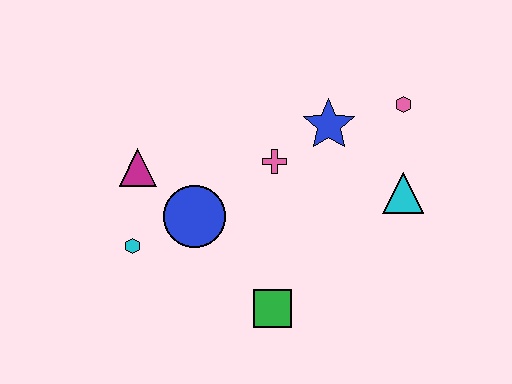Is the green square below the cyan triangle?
Yes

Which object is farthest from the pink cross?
The cyan hexagon is farthest from the pink cross.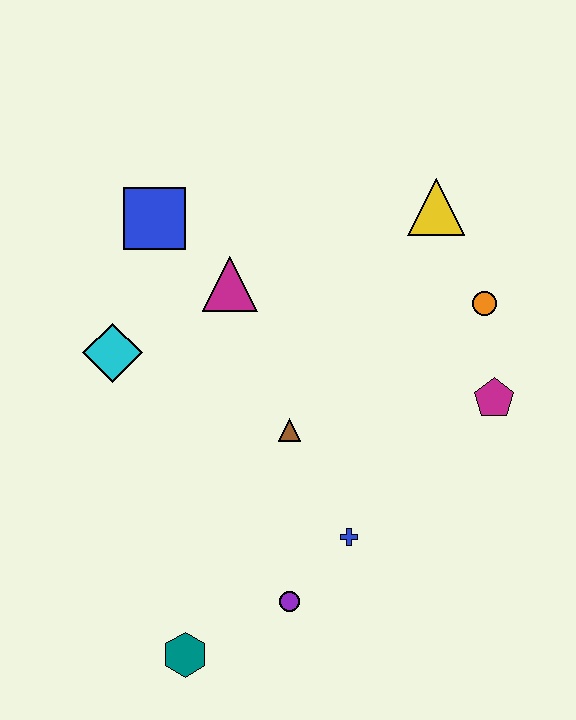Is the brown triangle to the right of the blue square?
Yes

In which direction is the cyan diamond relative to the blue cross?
The cyan diamond is to the left of the blue cross.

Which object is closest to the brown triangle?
The blue cross is closest to the brown triangle.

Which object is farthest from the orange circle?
The teal hexagon is farthest from the orange circle.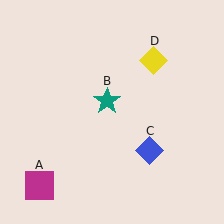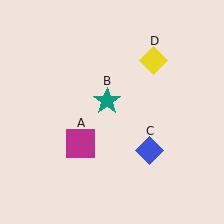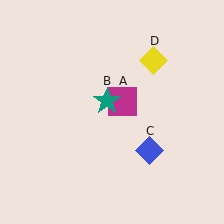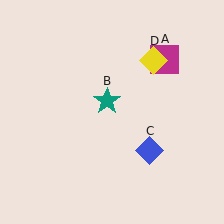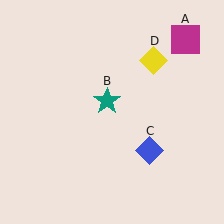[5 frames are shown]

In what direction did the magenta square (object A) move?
The magenta square (object A) moved up and to the right.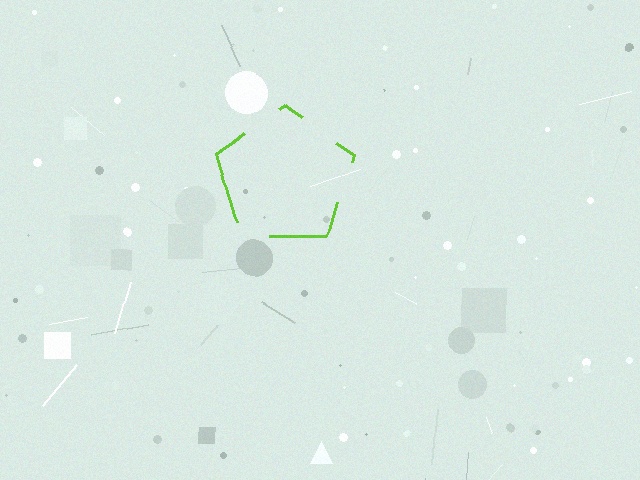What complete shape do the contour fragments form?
The contour fragments form a pentagon.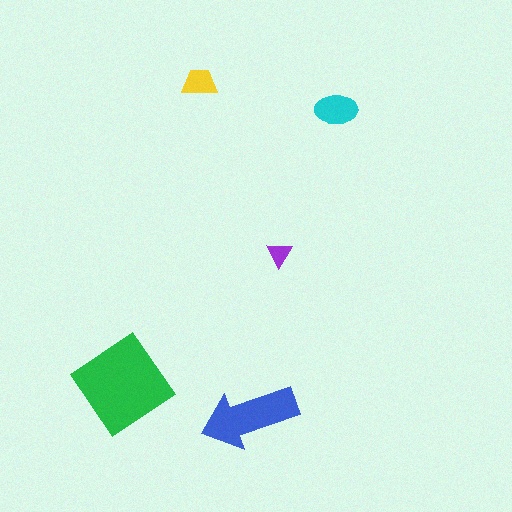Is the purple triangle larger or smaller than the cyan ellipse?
Smaller.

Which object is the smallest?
The purple triangle.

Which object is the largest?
The green diamond.